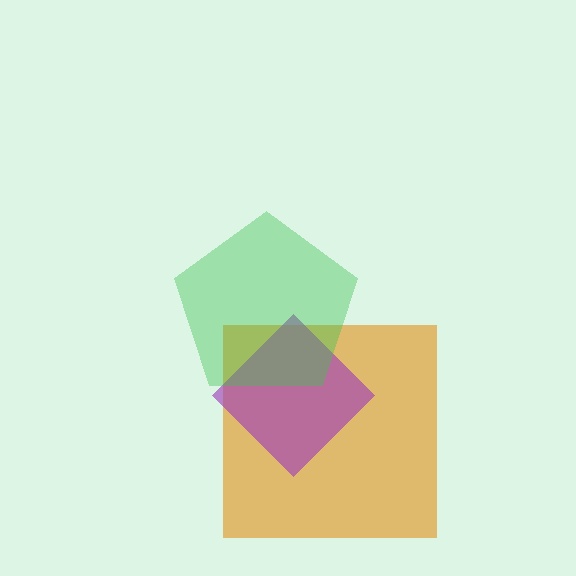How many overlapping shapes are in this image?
There are 3 overlapping shapes in the image.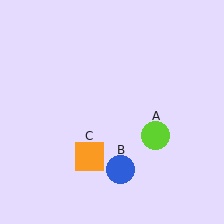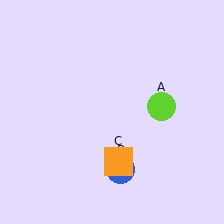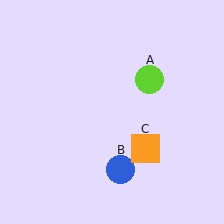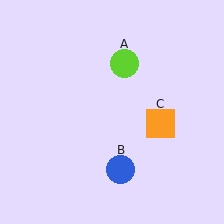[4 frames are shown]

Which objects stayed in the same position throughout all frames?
Blue circle (object B) remained stationary.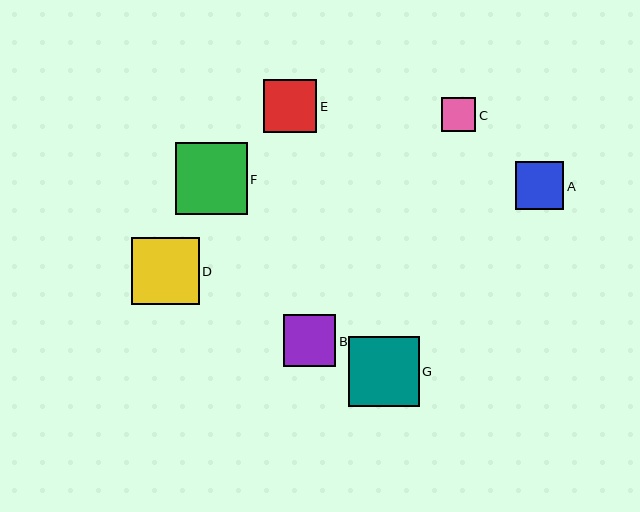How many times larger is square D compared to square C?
Square D is approximately 2.0 times the size of square C.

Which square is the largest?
Square F is the largest with a size of approximately 72 pixels.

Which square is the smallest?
Square C is the smallest with a size of approximately 34 pixels.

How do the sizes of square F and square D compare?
Square F and square D are approximately the same size.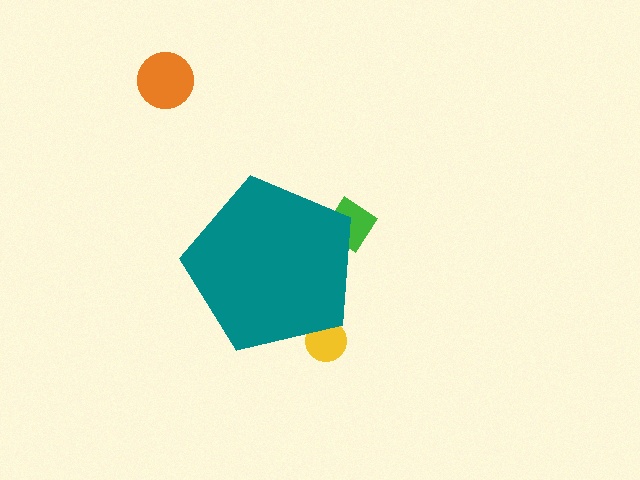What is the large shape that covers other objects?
A teal pentagon.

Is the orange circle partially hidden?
No, the orange circle is fully visible.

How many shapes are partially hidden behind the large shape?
2 shapes are partially hidden.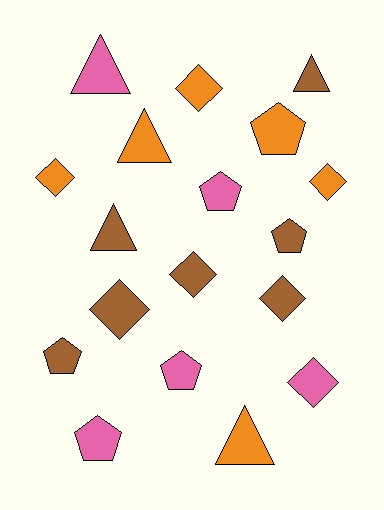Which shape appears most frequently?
Diamond, with 7 objects.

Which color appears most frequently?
Brown, with 7 objects.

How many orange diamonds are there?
There are 3 orange diamonds.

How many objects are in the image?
There are 18 objects.